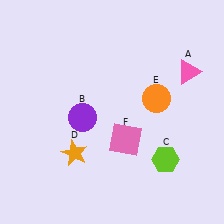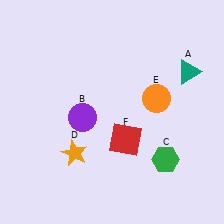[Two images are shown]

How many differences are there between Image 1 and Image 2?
There are 3 differences between the two images.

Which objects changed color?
A changed from pink to teal. C changed from lime to green. F changed from pink to red.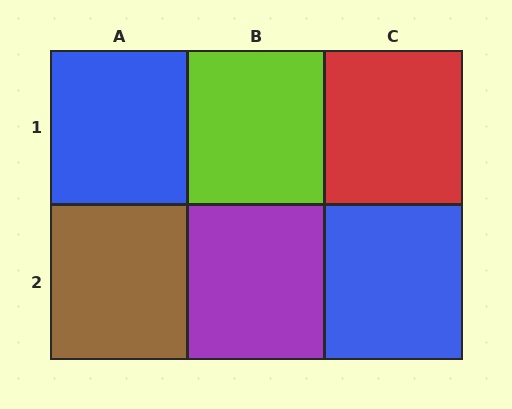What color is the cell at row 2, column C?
Blue.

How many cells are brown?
1 cell is brown.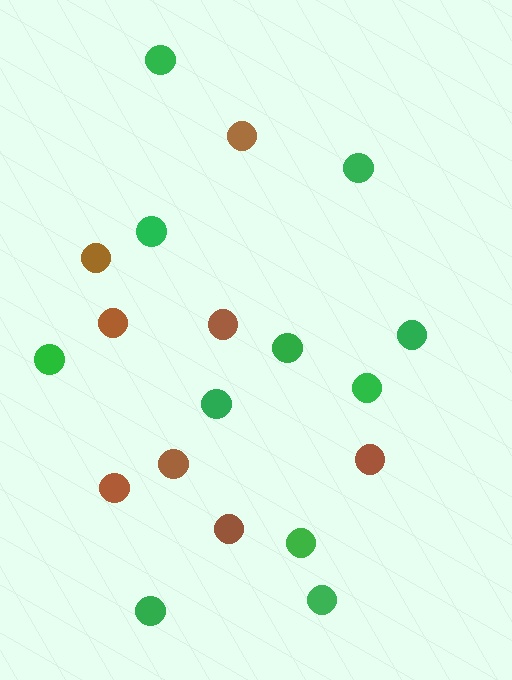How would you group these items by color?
There are 2 groups: one group of brown circles (8) and one group of green circles (11).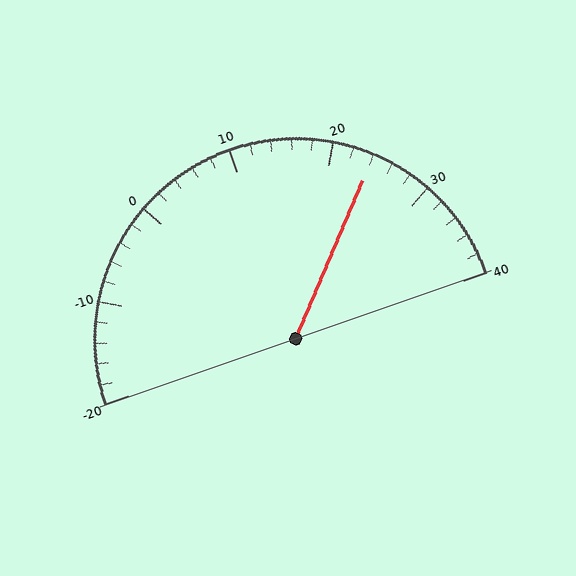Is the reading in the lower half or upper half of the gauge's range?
The reading is in the upper half of the range (-20 to 40).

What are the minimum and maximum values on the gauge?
The gauge ranges from -20 to 40.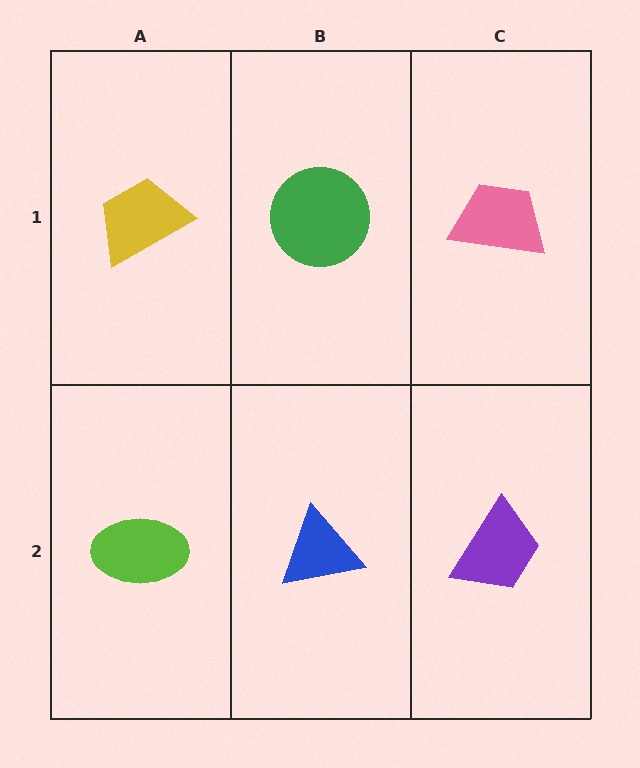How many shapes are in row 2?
3 shapes.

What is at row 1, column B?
A green circle.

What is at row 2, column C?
A purple trapezoid.